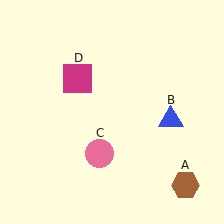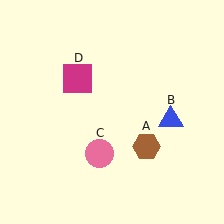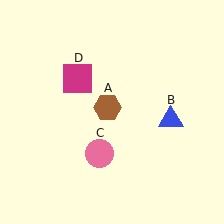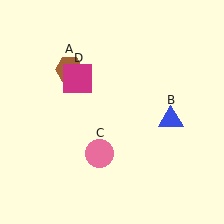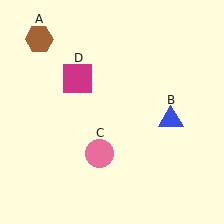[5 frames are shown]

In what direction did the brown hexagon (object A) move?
The brown hexagon (object A) moved up and to the left.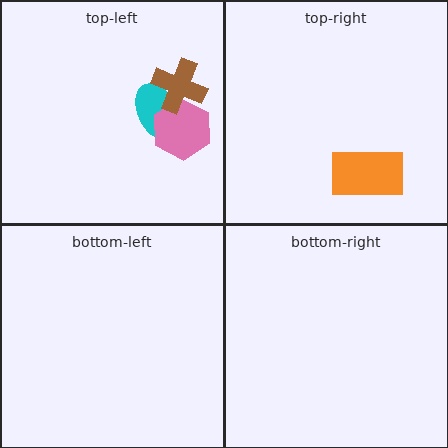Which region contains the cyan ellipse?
The top-left region.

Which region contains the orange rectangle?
The top-right region.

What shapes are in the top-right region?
The orange rectangle.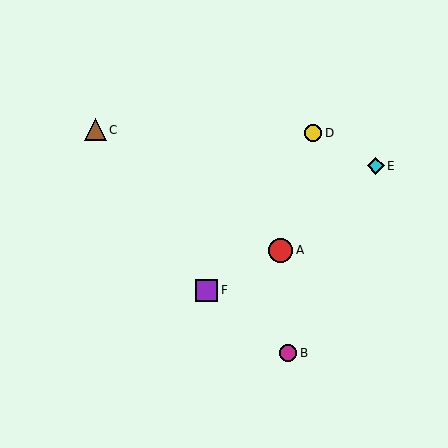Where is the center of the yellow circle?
The center of the yellow circle is at (313, 133).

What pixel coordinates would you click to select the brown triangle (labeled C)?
Click at (95, 130) to select the brown triangle C.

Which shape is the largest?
The red circle (labeled A) is the largest.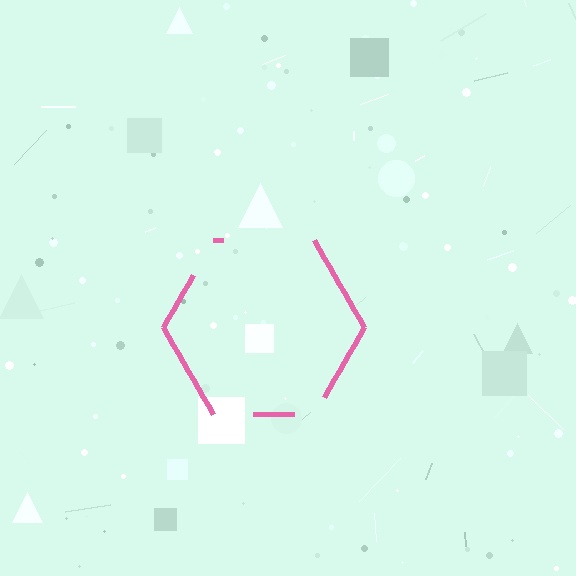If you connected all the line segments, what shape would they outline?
They would outline a hexagon.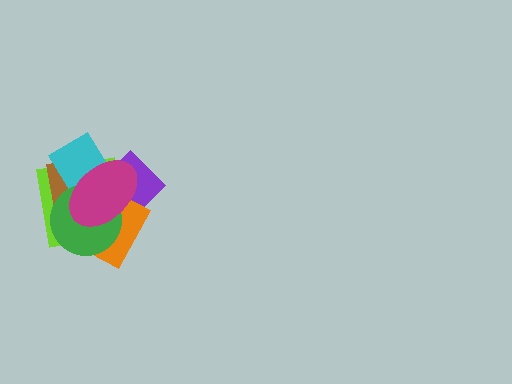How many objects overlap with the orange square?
5 objects overlap with the orange square.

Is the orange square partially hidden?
Yes, it is partially covered by another shape.